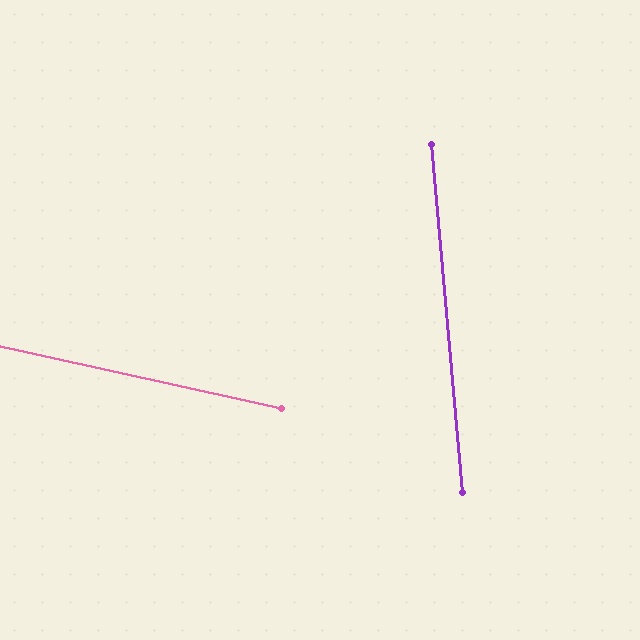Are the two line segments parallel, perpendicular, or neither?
Neither parallel nor perpendicular — they differ by about 72°.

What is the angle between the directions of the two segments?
Approximately 72 degrees.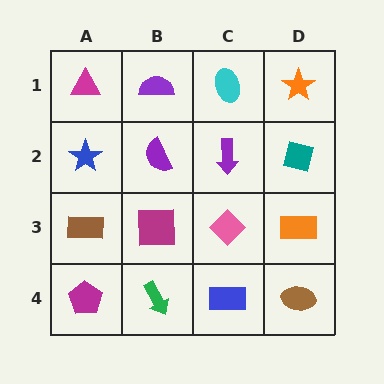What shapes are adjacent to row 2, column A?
A magenta triangle (row 1, column A), a brown rectangle (row 3, column A), a purple semicircle (row 2, column B).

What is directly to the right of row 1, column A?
A purple semicircle.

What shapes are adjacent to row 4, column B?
A magenta square (row 3, column B), a magenta pentagon (row 4, column A), a blue rectangle (row 4, column C).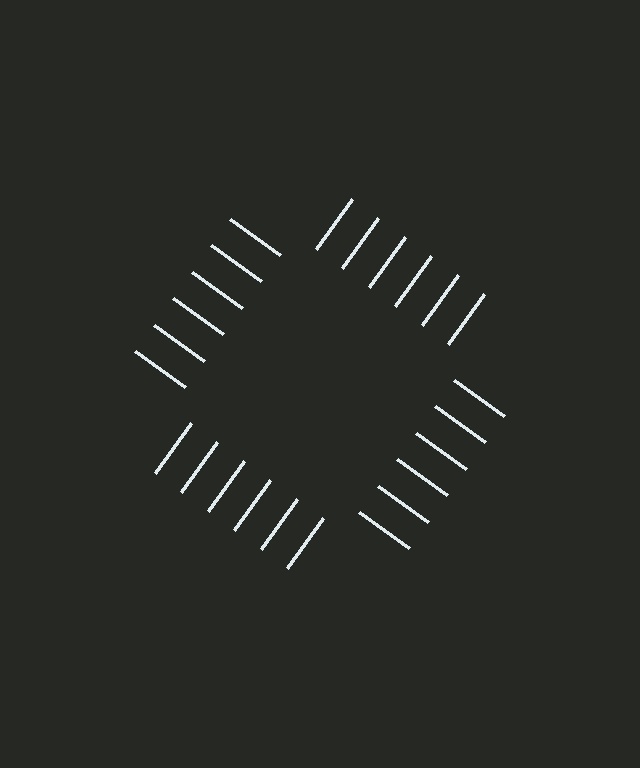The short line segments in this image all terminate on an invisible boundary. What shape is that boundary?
An illusory square — the line segments terminate on its edges but no continuous stroke is drawn.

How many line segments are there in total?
24 — 6 along each of the 4 edges.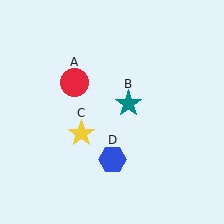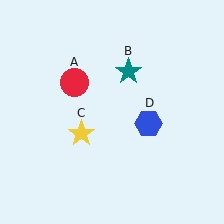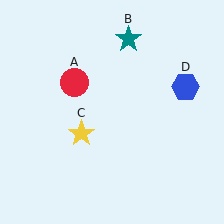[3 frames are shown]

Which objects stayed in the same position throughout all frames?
Red circle (object A) and yellow star (object C) remained stationary.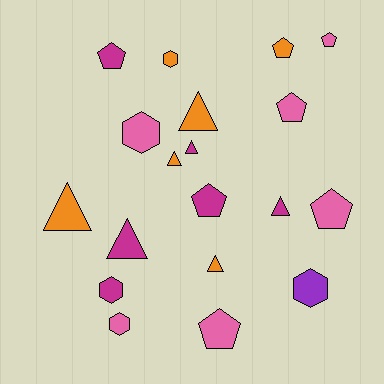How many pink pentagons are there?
There are 4 pink pentagons.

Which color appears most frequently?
Pink, with 6 objects.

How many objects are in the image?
There are 19 objects.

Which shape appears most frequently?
Triangle, with 7 objects.